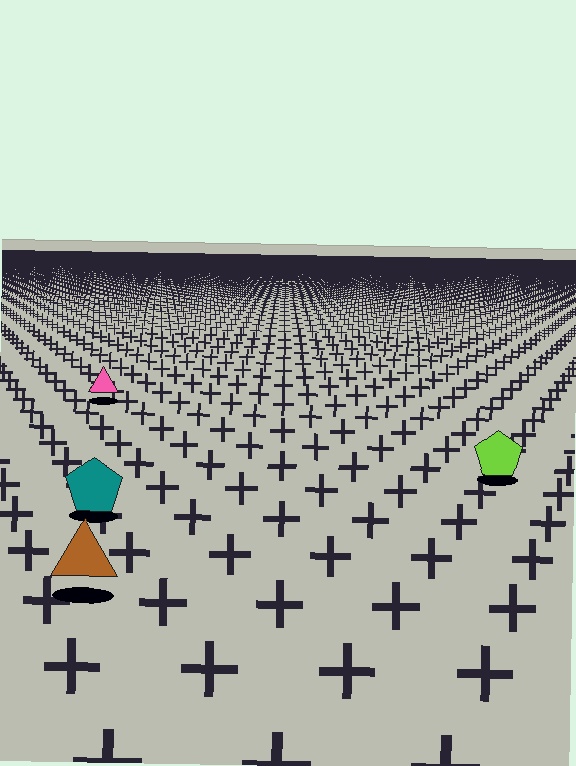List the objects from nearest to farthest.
From nearest to farthest: the brown triangle, the teal pentagon, the lime pentagon, the pink triangle.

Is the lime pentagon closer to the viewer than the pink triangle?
Yes. The lime pentagon is closer — you can tell from the texture gradient: the ground texture is coarser near it.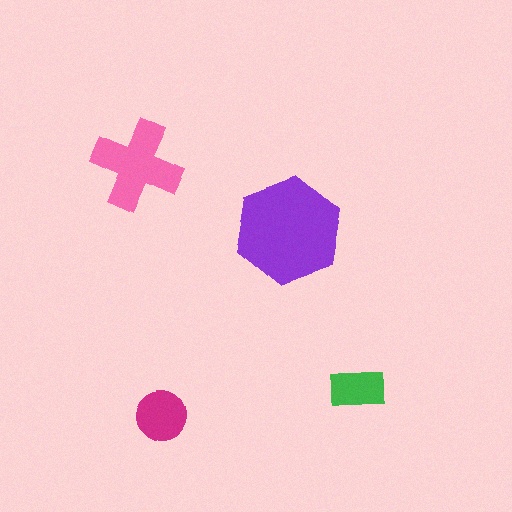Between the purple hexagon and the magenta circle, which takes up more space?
The purple hexagon.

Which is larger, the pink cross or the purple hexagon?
The purple hexagon.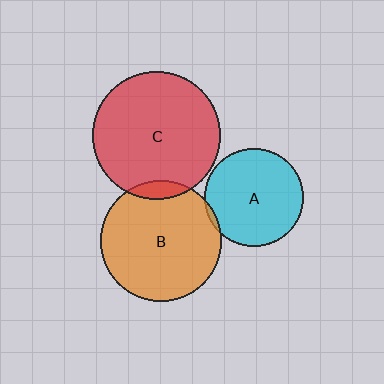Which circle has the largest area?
Circle C (red).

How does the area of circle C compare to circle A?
Approximately 1.7 times.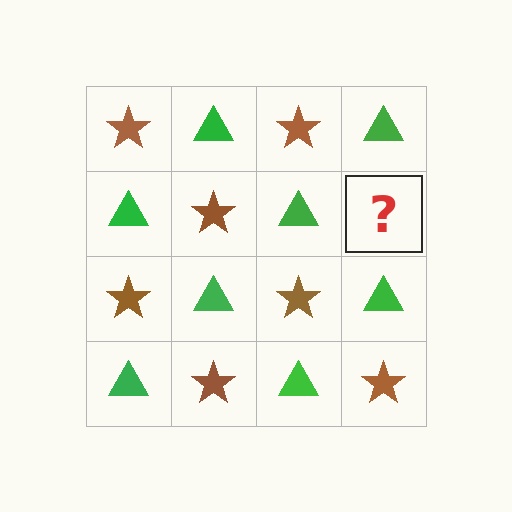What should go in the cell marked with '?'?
The missing cell should contain a brown star.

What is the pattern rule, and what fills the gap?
The rule is that it alternates brown star and green triangle in a checkerboard pattern. The gap should be filled with a brown star.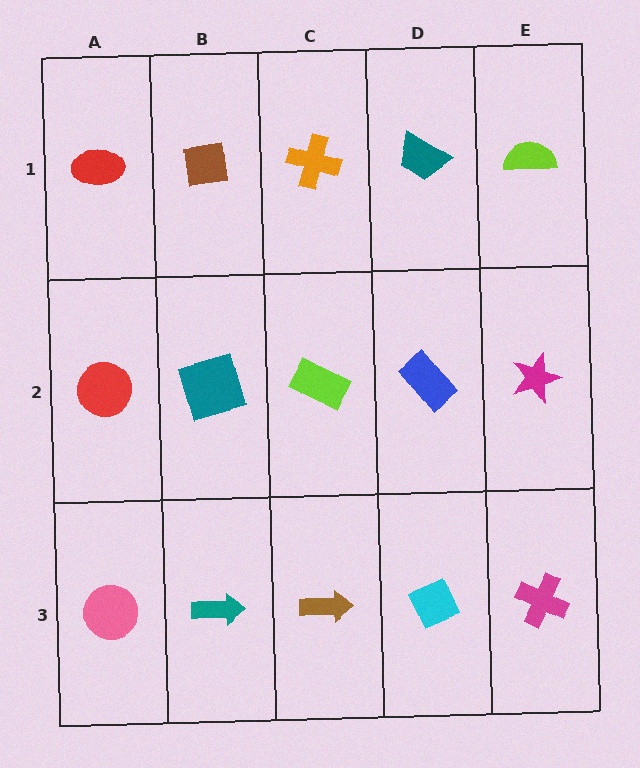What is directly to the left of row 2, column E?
A blue rectangle.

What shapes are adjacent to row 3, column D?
A blue rectangle (row 2, column D), a brown arrow (row 3, column C), a magenta cross (row 3, column E).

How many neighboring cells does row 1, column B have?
3.